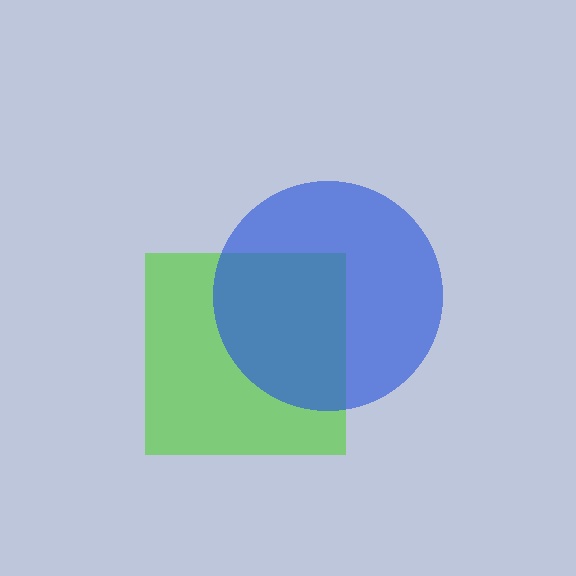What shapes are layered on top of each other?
The layered shapes are: a lime square, a blue circle.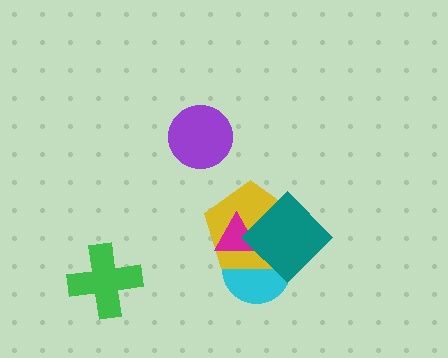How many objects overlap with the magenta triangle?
3 objects overlap with the magenta triangle.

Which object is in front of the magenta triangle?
The teal diamond is in front of the magenta triangle.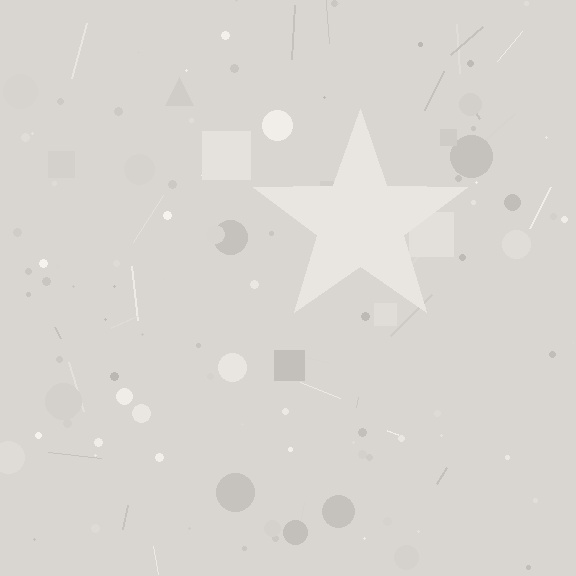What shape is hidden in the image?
A star is hidden in the image.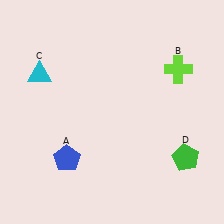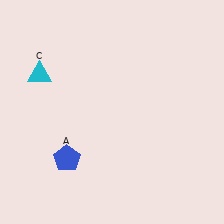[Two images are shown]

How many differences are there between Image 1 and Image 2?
There are 2 differences between the two images.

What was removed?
The lime cross (B), the green pentagon (D) were removed in Image 2.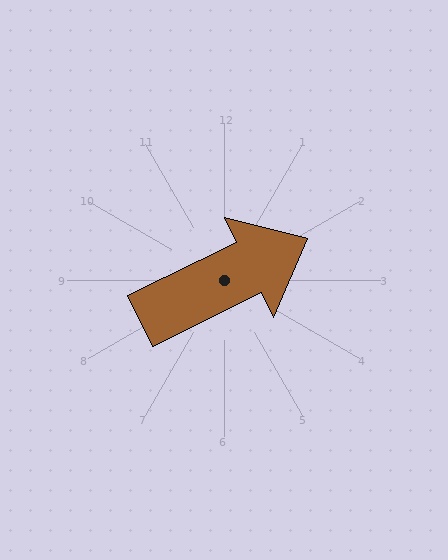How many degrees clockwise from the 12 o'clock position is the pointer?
Approximately 64 degrees.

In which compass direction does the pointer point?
Northeast.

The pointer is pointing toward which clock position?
Roughly 2 o'clock.